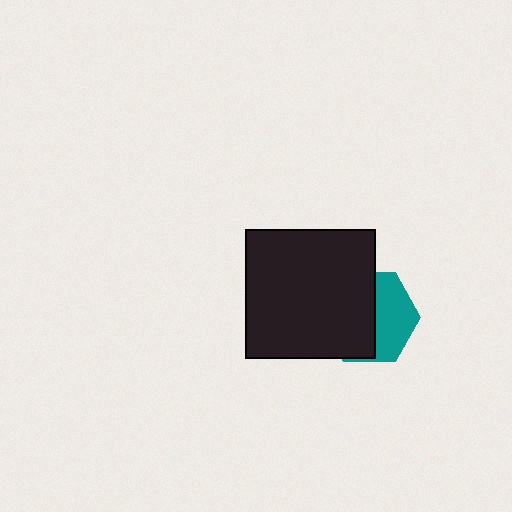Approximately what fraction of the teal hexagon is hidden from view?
Roughly 57% of the teal hexagon is hidden behind the black square.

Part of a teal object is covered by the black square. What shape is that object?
It is a hexagon.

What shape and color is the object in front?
The object in front is a black square.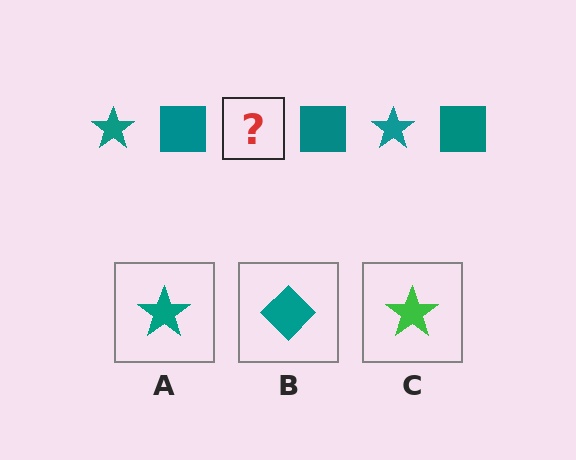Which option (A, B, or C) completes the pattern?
A.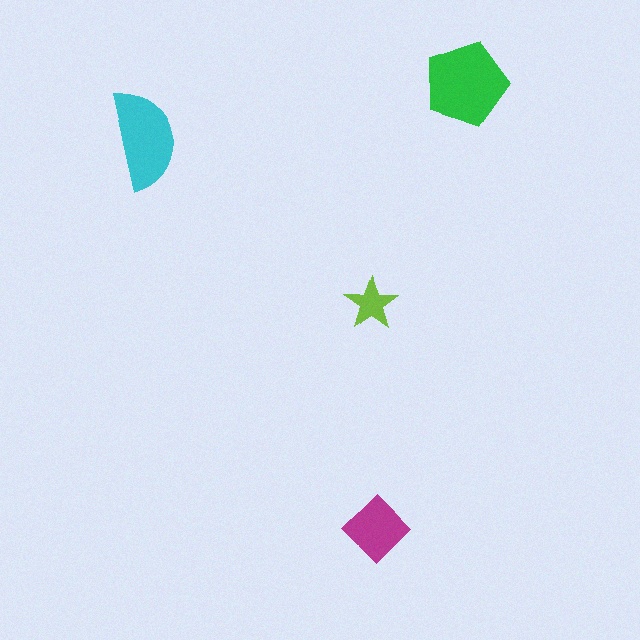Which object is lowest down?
The magenta diamond is bottommost.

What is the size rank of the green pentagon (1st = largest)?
1st.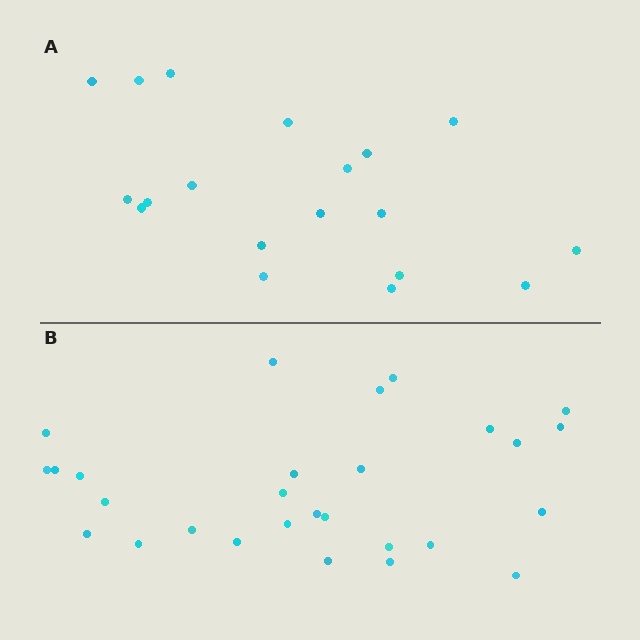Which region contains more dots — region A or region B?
Region B (the bottom region) has more dots.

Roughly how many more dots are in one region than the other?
Region B has roughly 8 or so more dots than region A.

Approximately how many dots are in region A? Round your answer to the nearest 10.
About 20 dots. (The exact count is 19, which rounds to 20.)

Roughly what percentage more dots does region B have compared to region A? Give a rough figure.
About 45% more.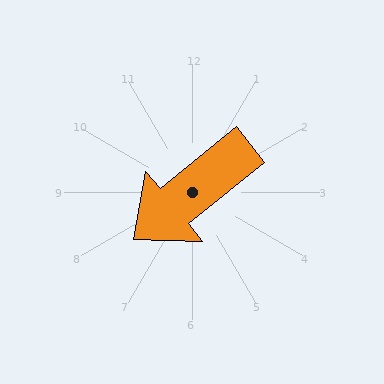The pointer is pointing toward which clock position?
Roughly 8 o'clock.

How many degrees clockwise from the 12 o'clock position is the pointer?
Approximately 231 degrees.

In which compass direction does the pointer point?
Southwest.